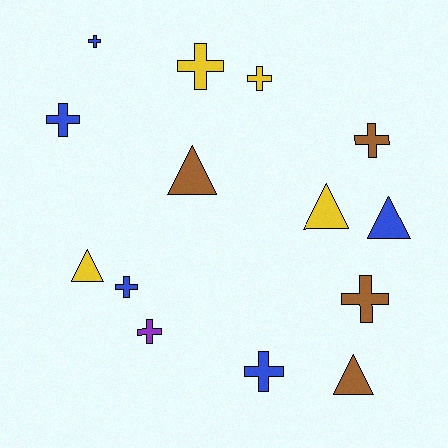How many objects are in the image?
There are 14 objects.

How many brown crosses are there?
There are 2 brown crosses.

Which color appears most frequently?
Blue, with 5 objects.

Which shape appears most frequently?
Cross, with 9 objects.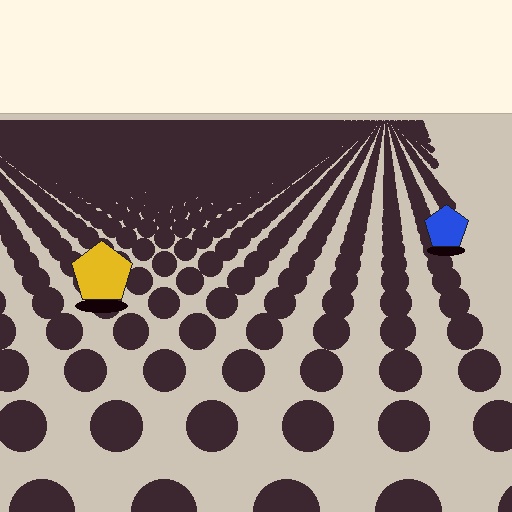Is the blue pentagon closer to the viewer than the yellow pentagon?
No. The yellow pentagon is closer — you can tell from the texture gradient: the ground texture is coarser near it.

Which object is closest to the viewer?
The yellow pentagon is closest. The texture marks near it are larger and more spread out.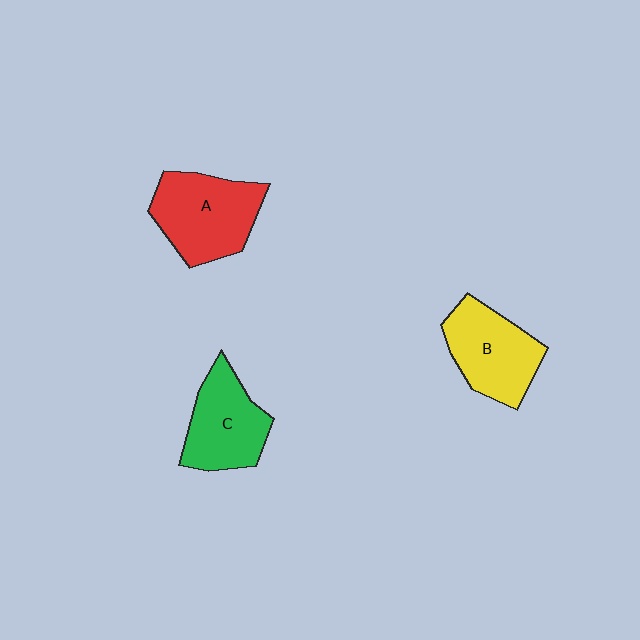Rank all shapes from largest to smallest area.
From largest to smallest: A (red), B (yellow), C (green).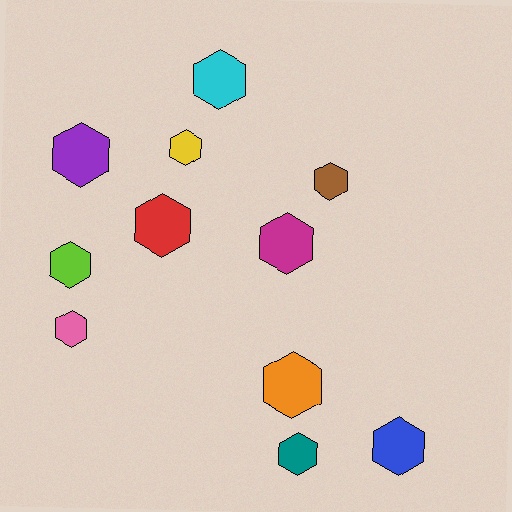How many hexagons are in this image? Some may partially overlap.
There are 11 hexagons.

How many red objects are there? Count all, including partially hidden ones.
There is 1 red object.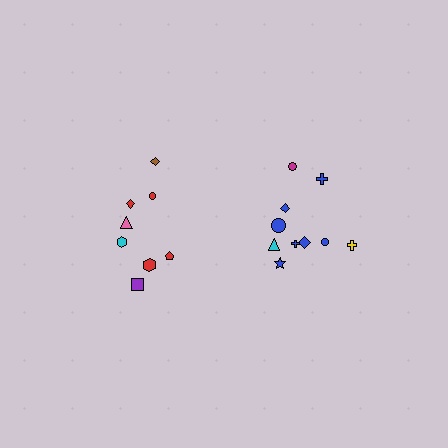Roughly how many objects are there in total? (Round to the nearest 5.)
Roughly 20 objects in total.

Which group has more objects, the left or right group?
The right group.